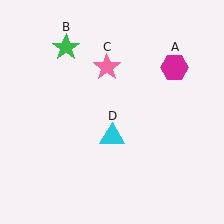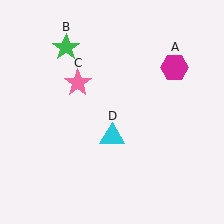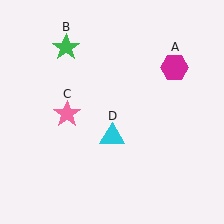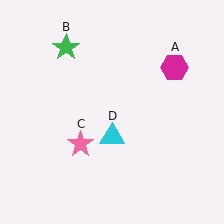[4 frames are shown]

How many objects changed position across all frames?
1 object changed position: pink star (object C).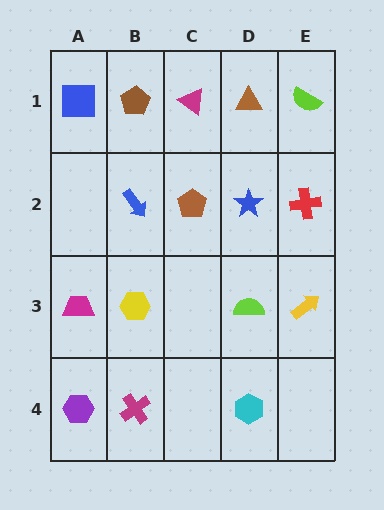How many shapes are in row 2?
4 shapes.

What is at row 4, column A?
A purple hexagon.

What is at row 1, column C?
A magenta triangle.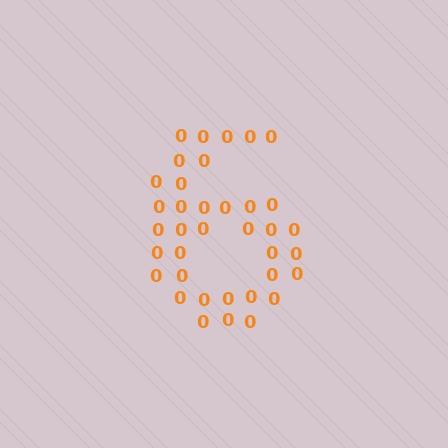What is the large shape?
The large shape is the digit 6.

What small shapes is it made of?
It is made of small digit 0's.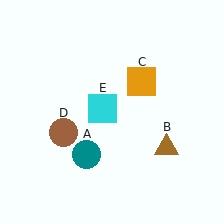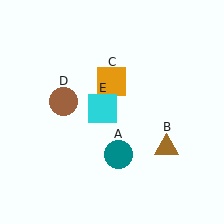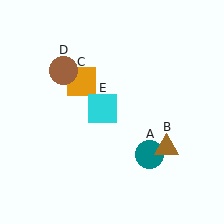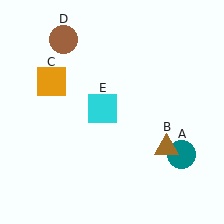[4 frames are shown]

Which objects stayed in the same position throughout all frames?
Brown triangle (object B) and cyan square (object E) remained stationary.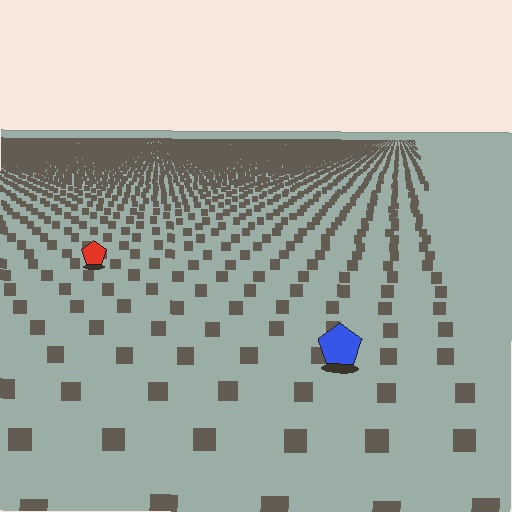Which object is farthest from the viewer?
The red pentagon is farthest from the viewer. It appears smaller and the ground texture around it is denser.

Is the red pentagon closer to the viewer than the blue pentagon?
No. The blue pentagon is closer — you can tell from the texture gradient: the ground texture is coarser near it.